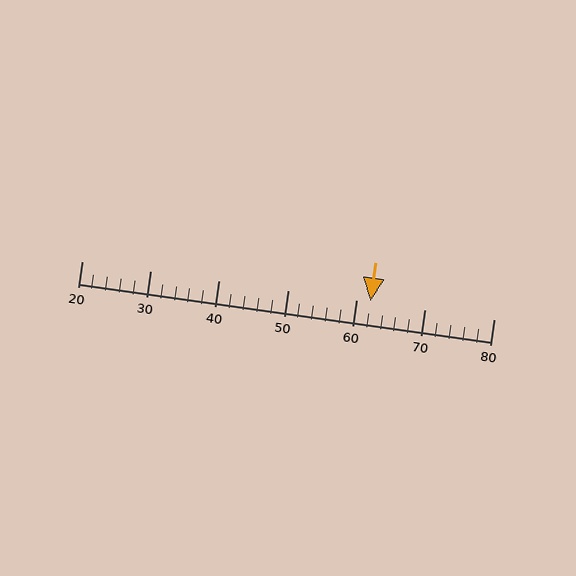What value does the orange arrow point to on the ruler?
The orange arrow points to approximately 62.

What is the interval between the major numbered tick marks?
The major tick marks are spaced 10 units apart.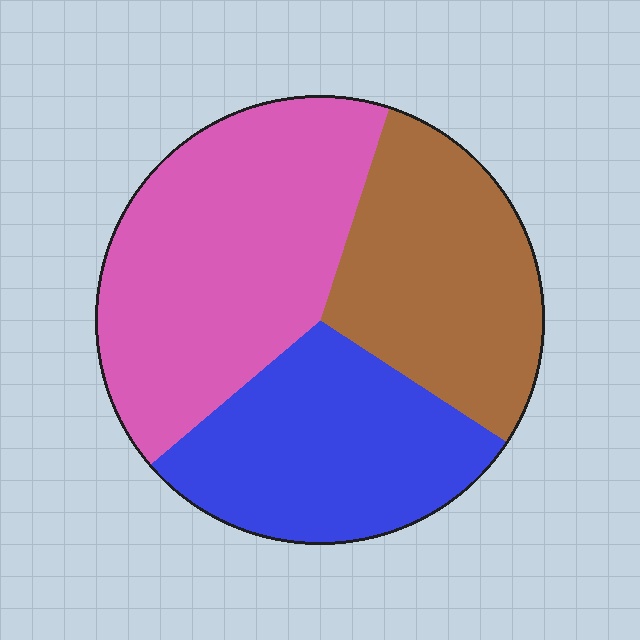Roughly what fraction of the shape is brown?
Brown covers around 30% of the shape.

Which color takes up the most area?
Pink, at roughly 40%.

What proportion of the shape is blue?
Blue takes up about one third (1/3) of the shape.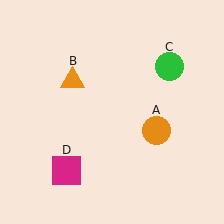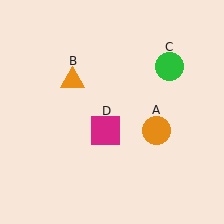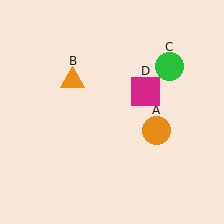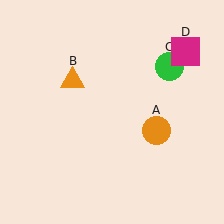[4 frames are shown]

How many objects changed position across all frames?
1 object changed position: magenta square (object D).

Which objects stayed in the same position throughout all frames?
Orange circle (object A) and orange triangle (object B) and green circle (object C) remained stationary.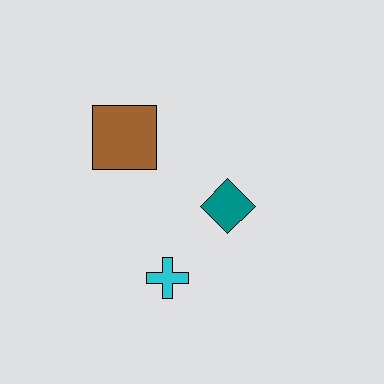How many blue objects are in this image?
There are no blue objects.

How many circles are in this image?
There are no circles.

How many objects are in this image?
There are 3 objects.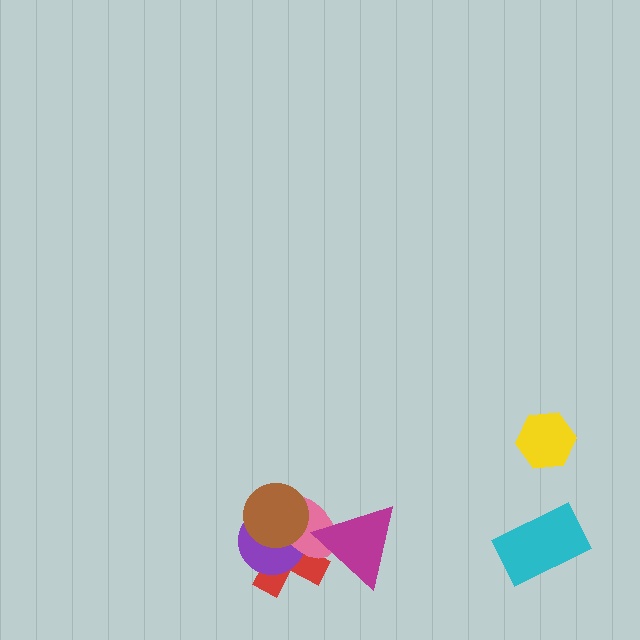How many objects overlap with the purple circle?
3 objects overlap with the purple circle.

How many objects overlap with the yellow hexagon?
0 objects overlap with the yellow hexagon.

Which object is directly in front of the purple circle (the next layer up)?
The pink ellipse is directly in front of the purple circle.